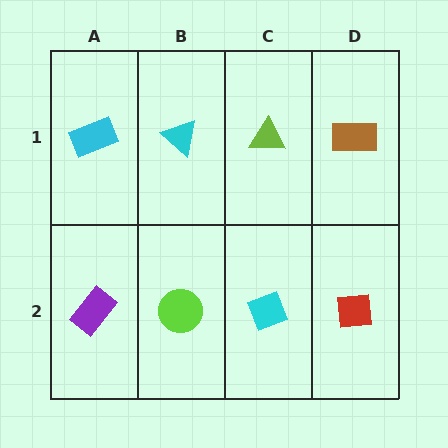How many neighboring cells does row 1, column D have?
2.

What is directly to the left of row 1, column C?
A cyan triangle.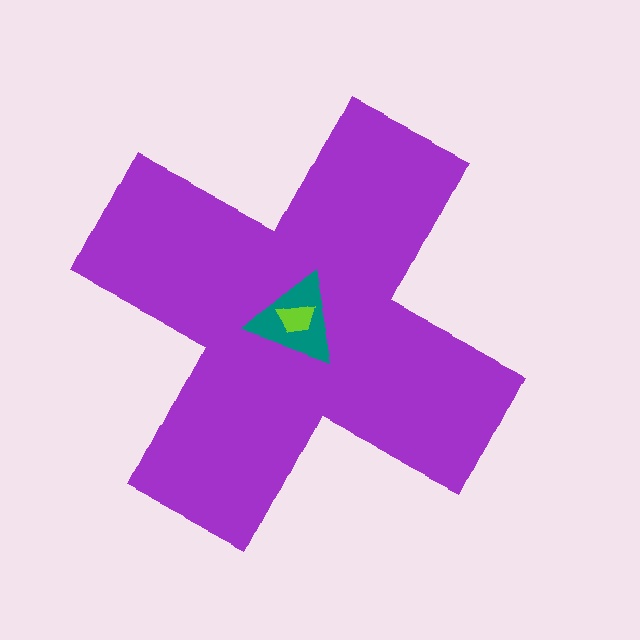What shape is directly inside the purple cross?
The teal triangle.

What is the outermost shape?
The purple cross.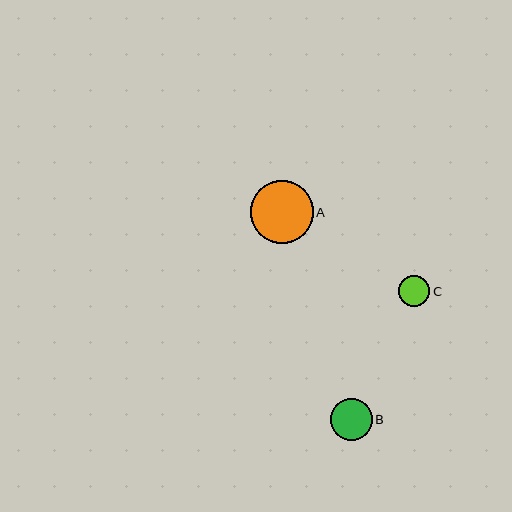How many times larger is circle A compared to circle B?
Circle A is approximately 1.5 times the size of circle B.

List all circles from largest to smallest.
From largest to smallest: A, B, C.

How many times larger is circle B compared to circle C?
Circle B is approximately 1.4 times the size of circle C.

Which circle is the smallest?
Circle C is the smallest with a size of approximately 31 pixels.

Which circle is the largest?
Circle A is the largest with a size of approximately 63 pixels.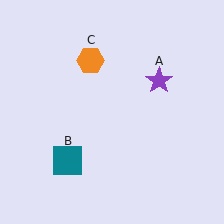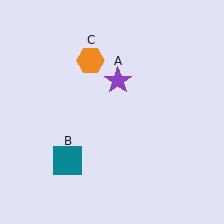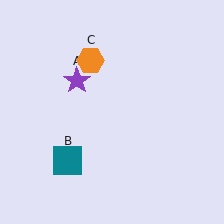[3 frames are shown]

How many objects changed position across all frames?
1 object changed position: purple star (object A).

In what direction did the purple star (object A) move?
The purple star (object A) moved left.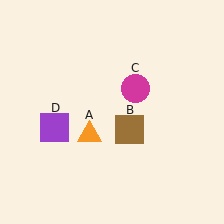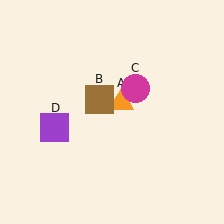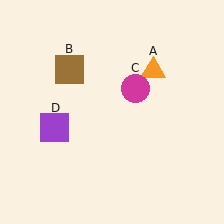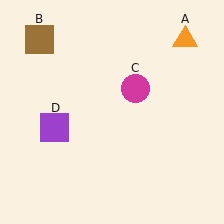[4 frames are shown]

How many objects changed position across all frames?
2 objects changed position: orange triangle (object A), brown square (object B).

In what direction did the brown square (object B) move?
The brown square (object B) moved up and to the left.